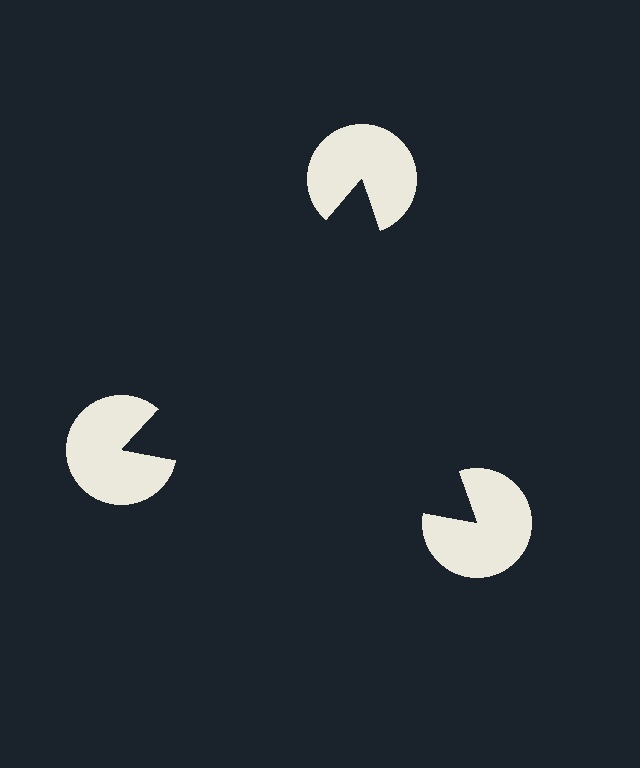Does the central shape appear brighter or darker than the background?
It typically appears slightly darker than the background, even though no actual brightness change is drawn.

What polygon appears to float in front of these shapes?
An illusory triangle — its edges are inferred from the aligned wedge cuts in the pac-man discs, not physically drawn.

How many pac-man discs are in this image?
There are 3 — one at each vertex of the illusory triangle.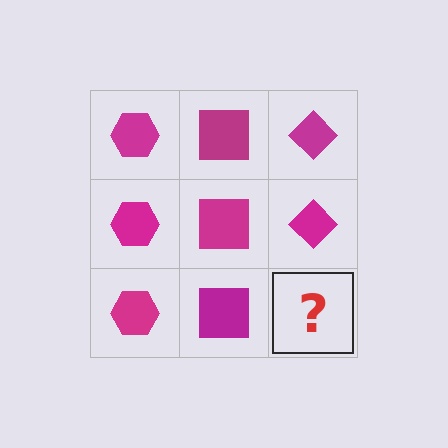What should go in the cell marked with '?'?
The missing cell should contain a magenta diamond.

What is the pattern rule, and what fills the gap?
The rule is that each column has a consistent shape. The gap should be filled with a magenta diamond.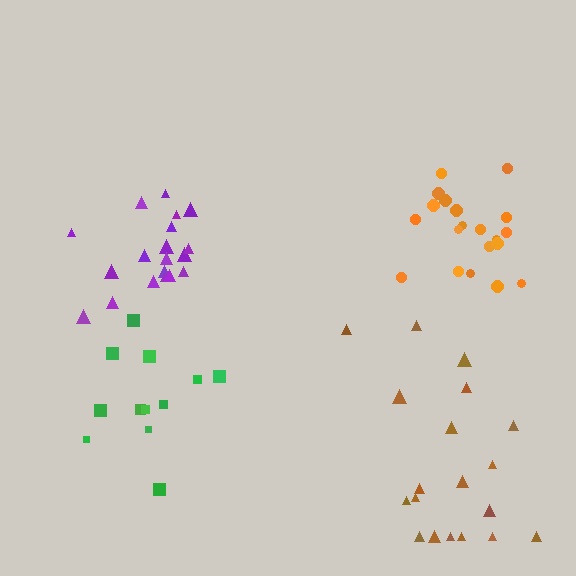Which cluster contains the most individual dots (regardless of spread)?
Orange (20).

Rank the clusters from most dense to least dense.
orange, purple, green, brown.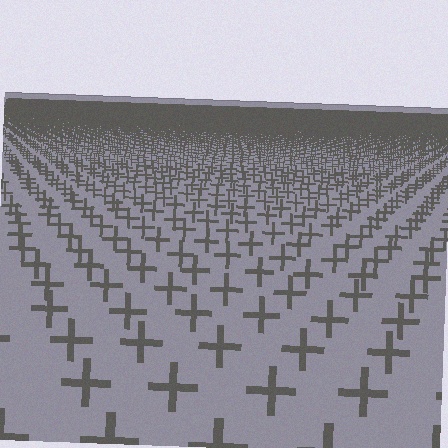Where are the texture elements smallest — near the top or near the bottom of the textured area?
Near the top.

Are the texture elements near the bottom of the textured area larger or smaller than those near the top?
Larger. Near the bottom, elements are closer to the viewer and appear at a bigger on-screen size.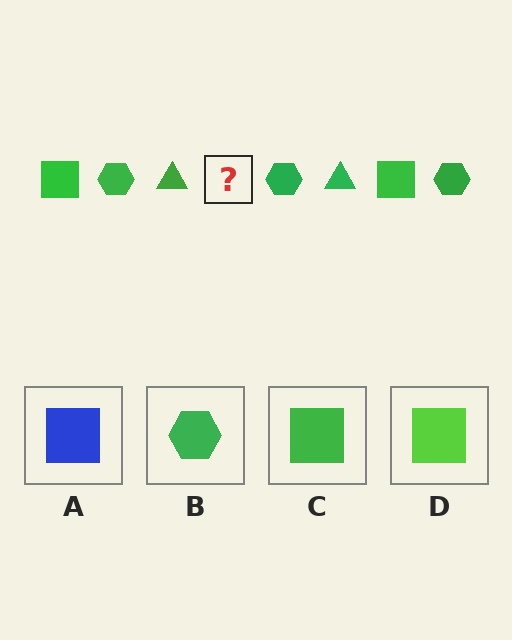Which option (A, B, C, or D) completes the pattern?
C.